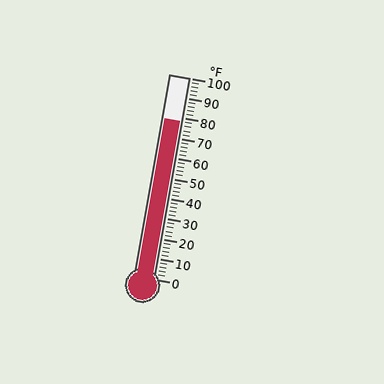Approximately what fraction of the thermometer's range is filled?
The thermometer is filled to approximately 80% of its range.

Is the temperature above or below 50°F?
The temperature is above 50°F.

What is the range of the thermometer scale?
The thermometer scale ranges from 0°F to 100°F.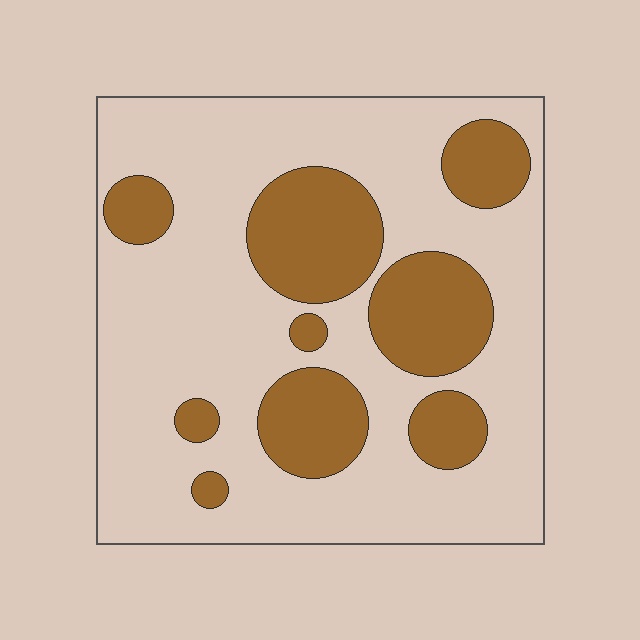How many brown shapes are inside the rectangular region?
9.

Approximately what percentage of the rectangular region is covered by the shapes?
Approximately 30%.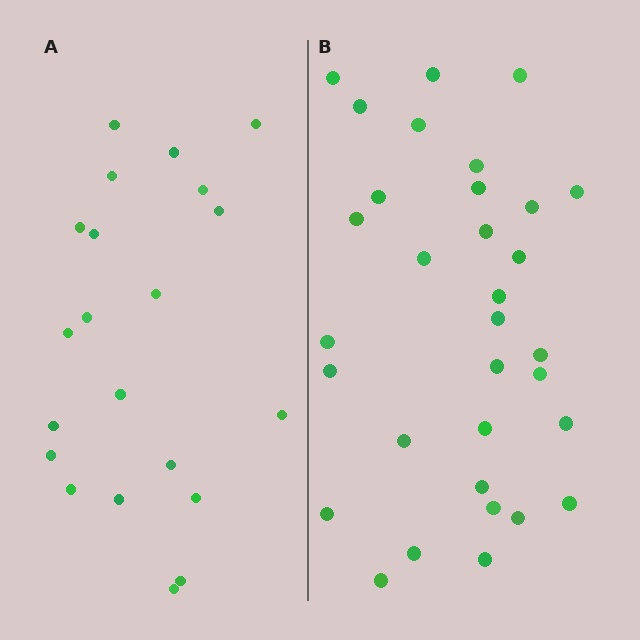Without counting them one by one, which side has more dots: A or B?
Region B (the right region) has more dots.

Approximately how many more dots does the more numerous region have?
Region B has roughly 12 or so more dots than region A.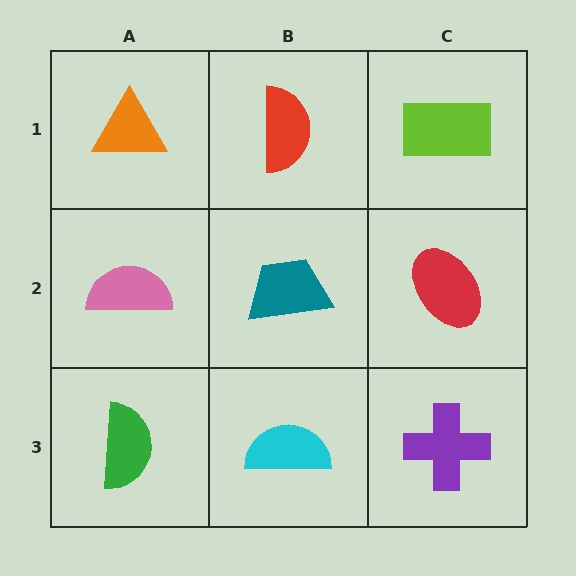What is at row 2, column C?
A red ellipse.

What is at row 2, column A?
A pink semicircle.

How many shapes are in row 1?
3 shapes.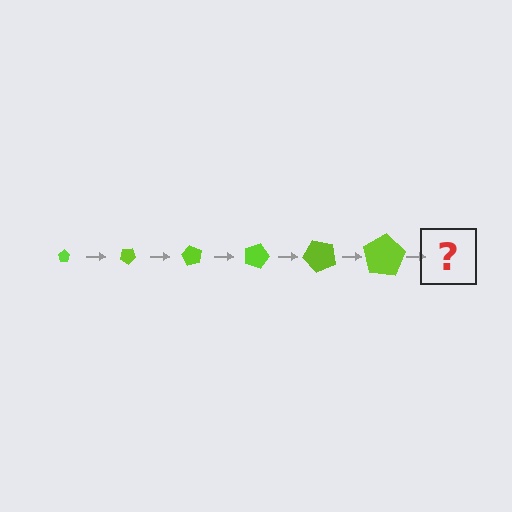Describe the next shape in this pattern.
It should be a pentagon, larger than the previous one and rotated 180 degrees from the start.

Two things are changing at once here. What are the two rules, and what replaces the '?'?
The two rules are that the pentagon grows larger each step and it rotates 30 degrees each step. The '?' should be a pentagon, larger than the previous one and rotated 180 degrees from the start.